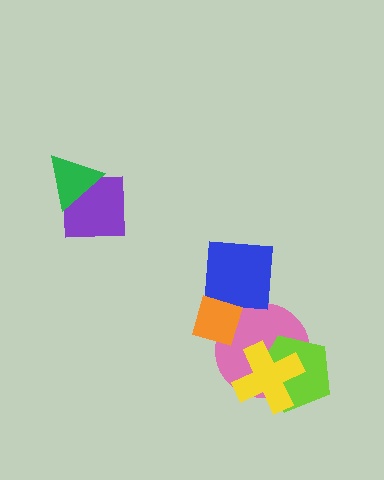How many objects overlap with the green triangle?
1 object overlaps with the green triangle.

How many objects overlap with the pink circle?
3 objects overlap with the pink circle.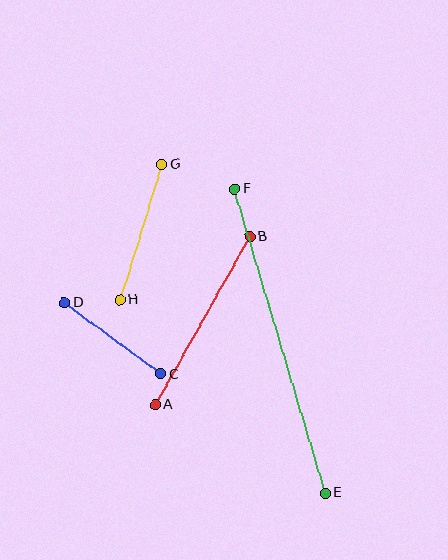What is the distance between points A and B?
The distance is approximately 193 pixels.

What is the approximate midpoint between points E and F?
The midpoint is at approximately (280, 341) pixels.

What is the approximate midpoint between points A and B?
The midpoint is at approximately (203, 321) pixels.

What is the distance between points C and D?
The distance is approximately 120 pixels.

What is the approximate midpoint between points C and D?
The midpoint is at approximately (112, 338) pixels.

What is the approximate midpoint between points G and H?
The midpoint is at approximately (141, 232) pixels.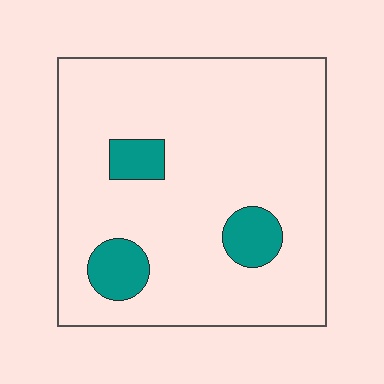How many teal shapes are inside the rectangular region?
3.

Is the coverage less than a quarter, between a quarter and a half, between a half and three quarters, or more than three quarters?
Less than a quarter.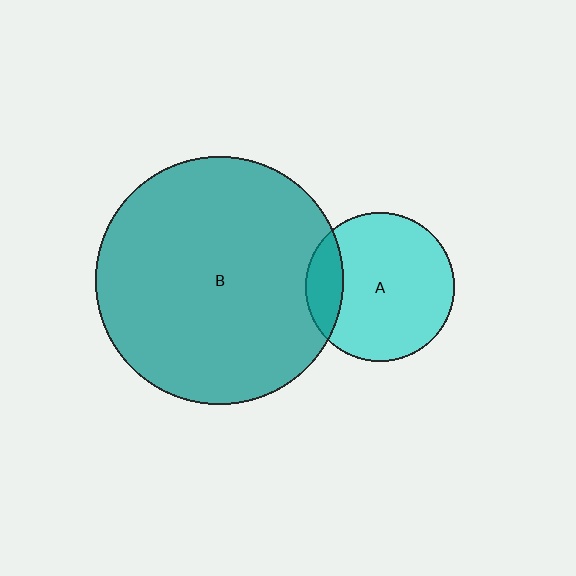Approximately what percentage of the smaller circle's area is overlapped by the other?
Approximately 15%.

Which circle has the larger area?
Circle B (teal).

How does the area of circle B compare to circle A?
Approximately 2.8 times.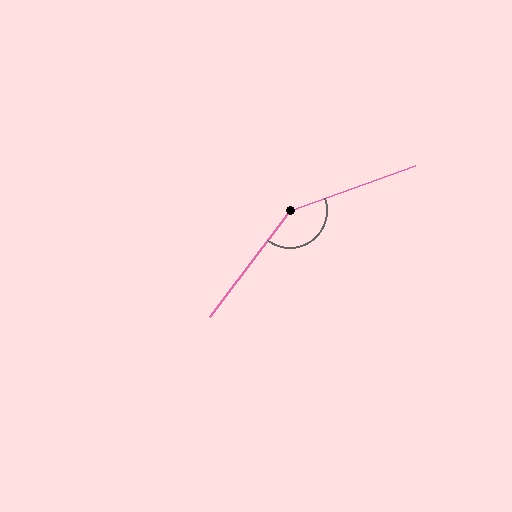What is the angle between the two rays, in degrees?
Approximately 147 degrees.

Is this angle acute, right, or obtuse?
It is obtuse.